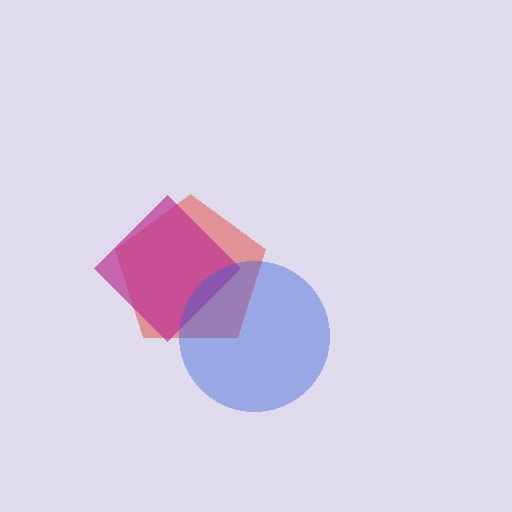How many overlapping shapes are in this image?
There are 3 overlapping shapes in the image.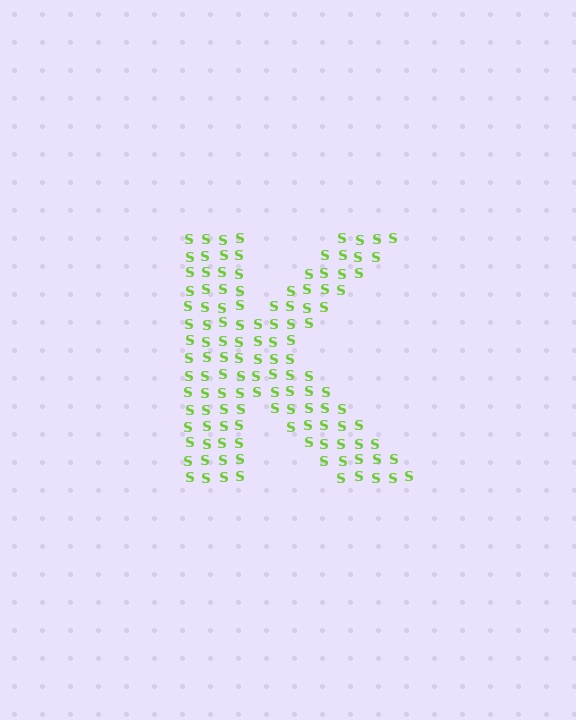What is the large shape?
The large shape is the letter K.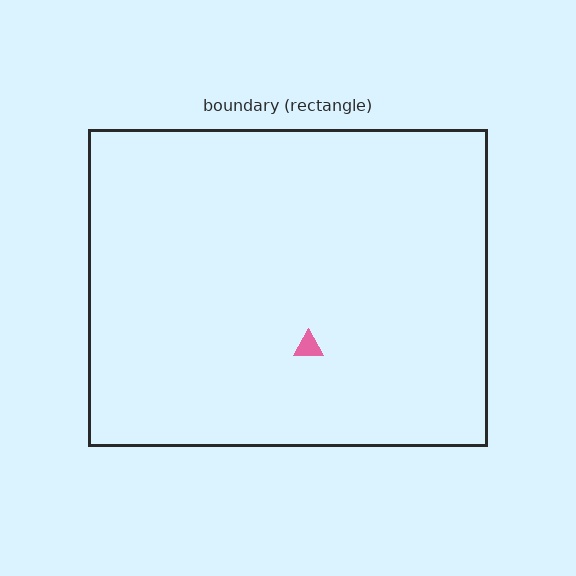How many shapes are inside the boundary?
1 inside, 0 outside.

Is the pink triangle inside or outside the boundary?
Inside.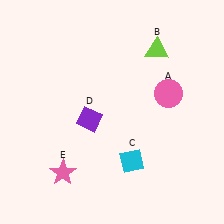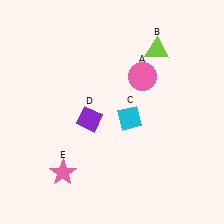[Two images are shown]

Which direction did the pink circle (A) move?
The pink circle (A) moved left.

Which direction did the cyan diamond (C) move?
The cyan diamond (C) moved up.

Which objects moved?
The objects that moved are: the pink circle (A), the cyan diamond (C).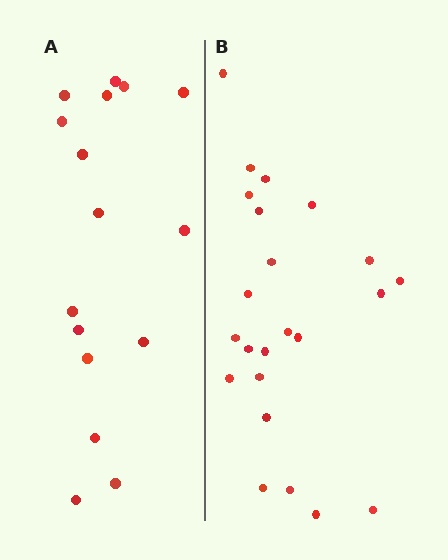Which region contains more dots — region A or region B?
Region B (the right region) has more dots.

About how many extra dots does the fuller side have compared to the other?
Region B has roughly 8 or so more dots than region A.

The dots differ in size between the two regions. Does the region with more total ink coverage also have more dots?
No. Region A has more total ink coverage because its dots are larger, but region B actually contains more individual dots. Total area can be misleading — the number of items is what matters here.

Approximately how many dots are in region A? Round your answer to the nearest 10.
About 20 dots. (The exact count is 16, which rounds to 20.)